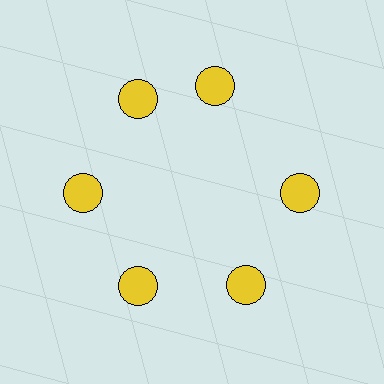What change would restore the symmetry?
The symmetry would be restored by rotating it back into even spacing with its neighbors so that all 6 circles sit at equal angles and equal distance from the center.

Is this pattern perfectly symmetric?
No. The 6 yellow circles are arranged in a ring, but one element near the 1 o'clock position is rotated out of alignment along the ring, breaking the 6-fold rotational symmetry.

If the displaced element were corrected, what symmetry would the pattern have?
It would have 6-fold rotational symmetry — the pattern would map onto itself every 60 degrees.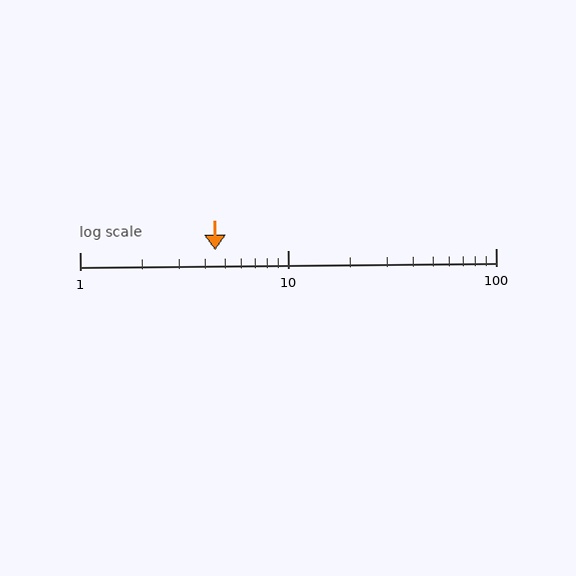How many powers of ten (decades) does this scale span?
The scale spans 2 decades, from 1 to 100.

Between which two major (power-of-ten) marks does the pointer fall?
The pointer is between 1 and 10.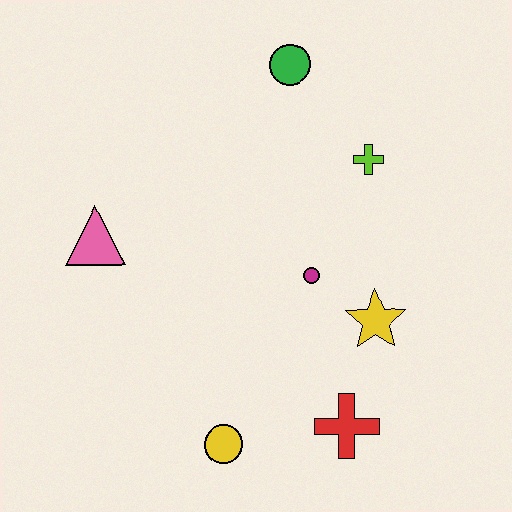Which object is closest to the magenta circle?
The yellow star is closest to the magenta circle.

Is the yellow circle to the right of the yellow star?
No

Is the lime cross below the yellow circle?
No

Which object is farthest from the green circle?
The yellow circle is farthest from the green circle.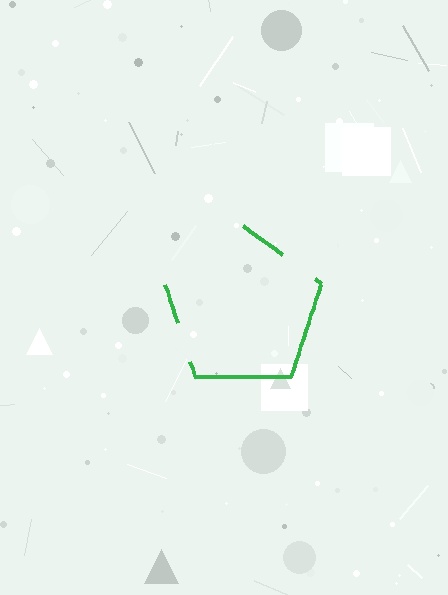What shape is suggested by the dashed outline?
The dashed outline suggests a pentagon.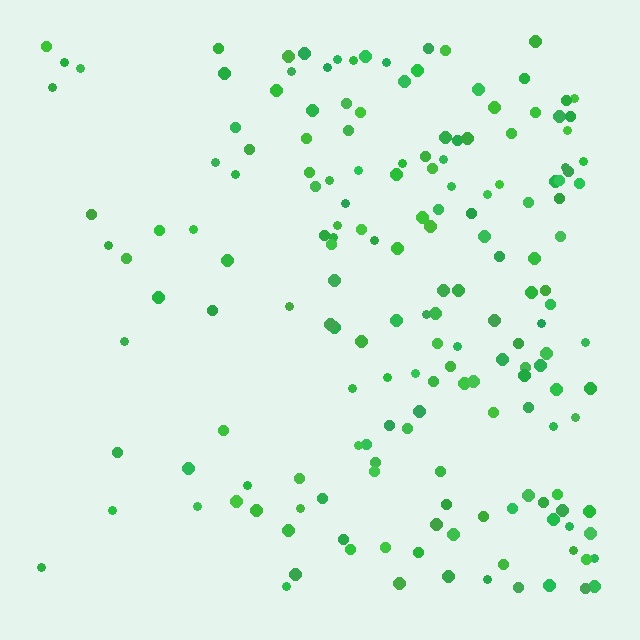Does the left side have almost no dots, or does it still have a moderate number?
Still a moderate number, just noticeably fewer than the right.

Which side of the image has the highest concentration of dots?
The right.